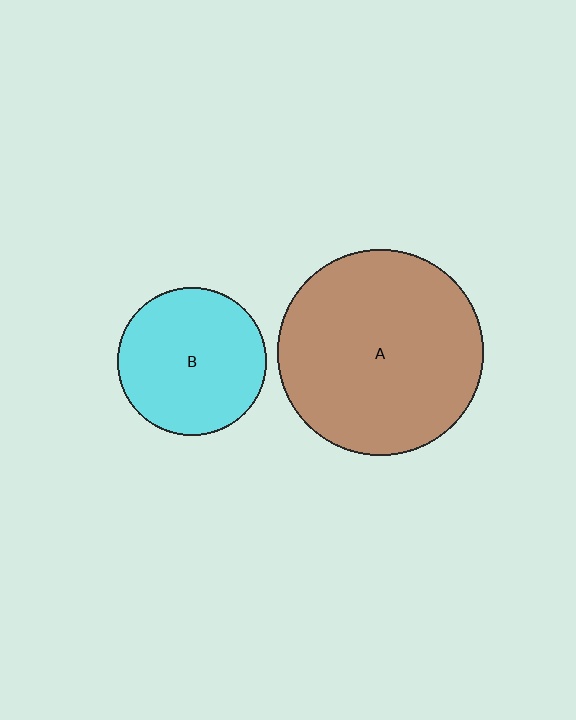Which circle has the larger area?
Circle A (brown).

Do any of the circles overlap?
No, none of the circles overlap.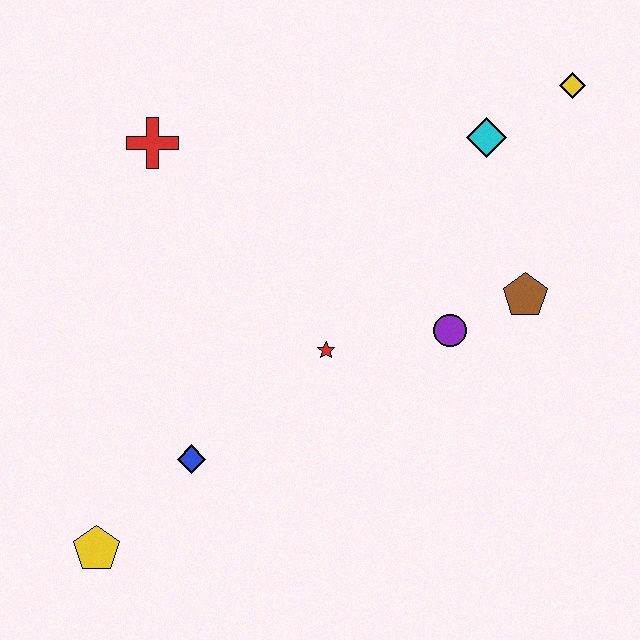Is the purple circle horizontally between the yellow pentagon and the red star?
No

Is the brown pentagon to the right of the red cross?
Yes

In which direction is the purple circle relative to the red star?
The purple circle is to the right of the red star.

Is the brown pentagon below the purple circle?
No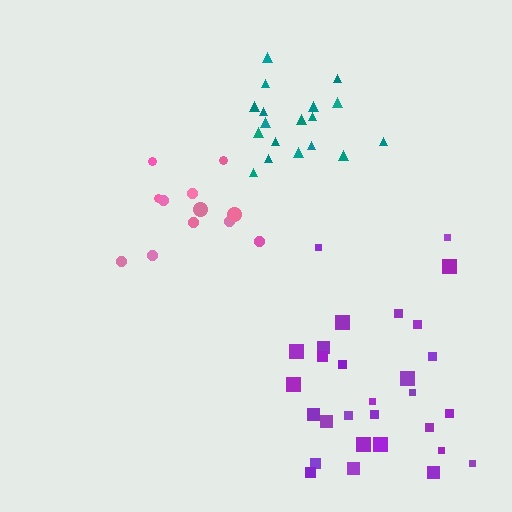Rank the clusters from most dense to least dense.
teal, pink, purple.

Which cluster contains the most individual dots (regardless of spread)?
Purple (29).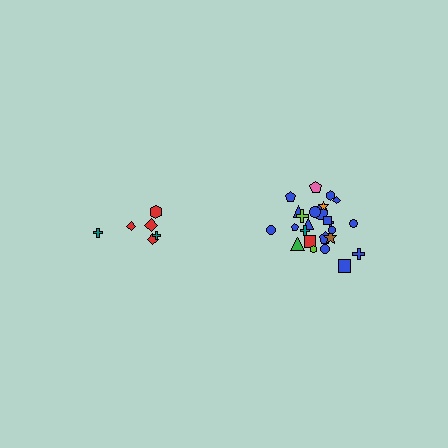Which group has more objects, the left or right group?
The right group.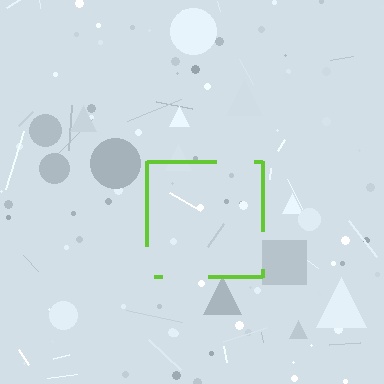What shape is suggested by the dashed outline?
The dashed outline suggests a square.